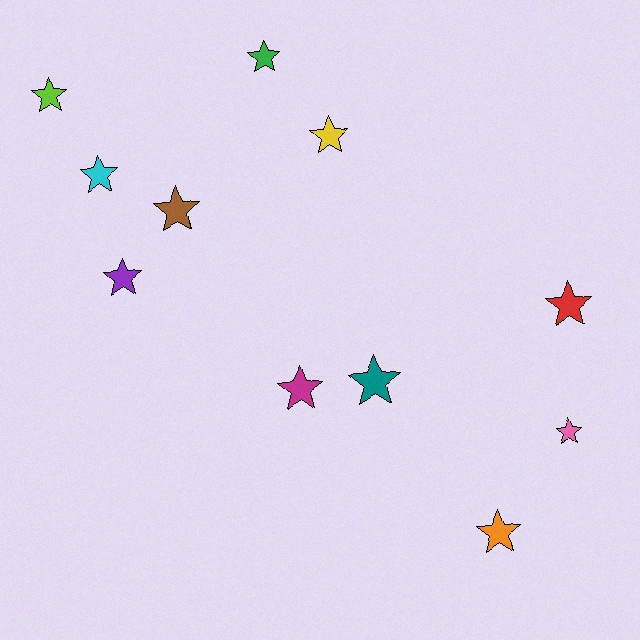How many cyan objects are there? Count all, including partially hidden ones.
There is 1 cyan object.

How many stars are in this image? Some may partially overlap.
There are 11 stars.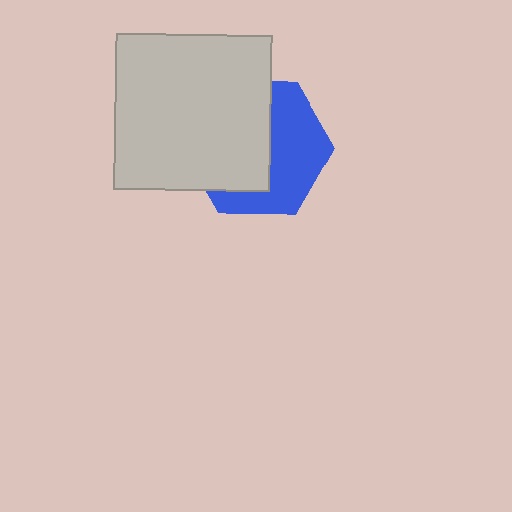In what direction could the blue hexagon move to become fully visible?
The blue hexagon could move right. That would shift it out from behind the light gray rectangle entirely.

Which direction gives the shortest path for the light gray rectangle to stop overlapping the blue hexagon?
Moving left gives the shortest separation.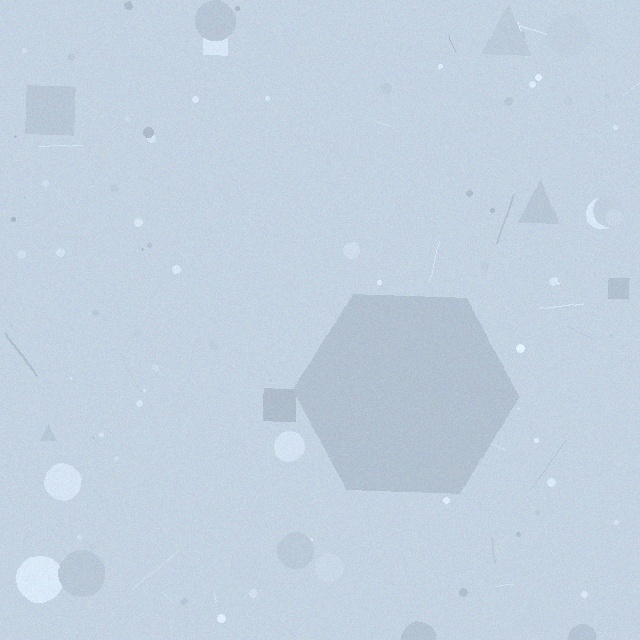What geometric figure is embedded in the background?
A hexagon is embedded in the background.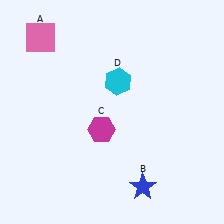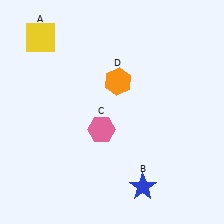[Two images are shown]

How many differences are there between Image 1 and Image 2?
There are 3 differences between the two images.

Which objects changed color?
A changed from pink to yellow. C changed from magenta to pink. D changed from cyan to orange.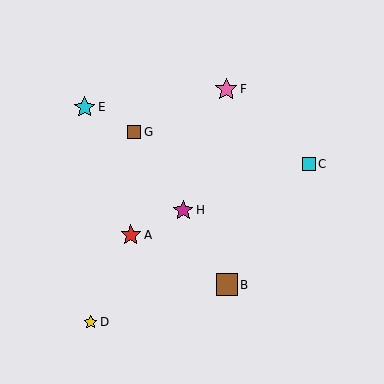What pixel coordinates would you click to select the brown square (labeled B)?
Click at (227, 285) to select the brown square B.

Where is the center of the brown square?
The center of the brown square is at (134, 132).